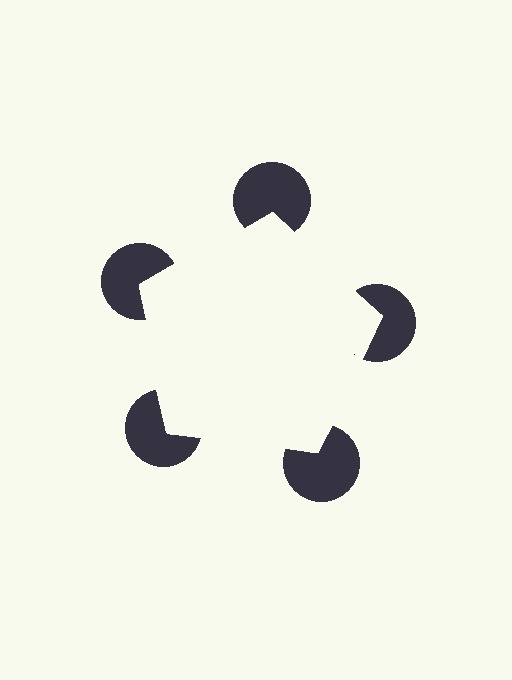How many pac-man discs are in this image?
There are 5 — one at each vertex of the illusory pentagon.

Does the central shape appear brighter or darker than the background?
It typically appears slightly brighter than the background, even though no actual brightness change is drawn.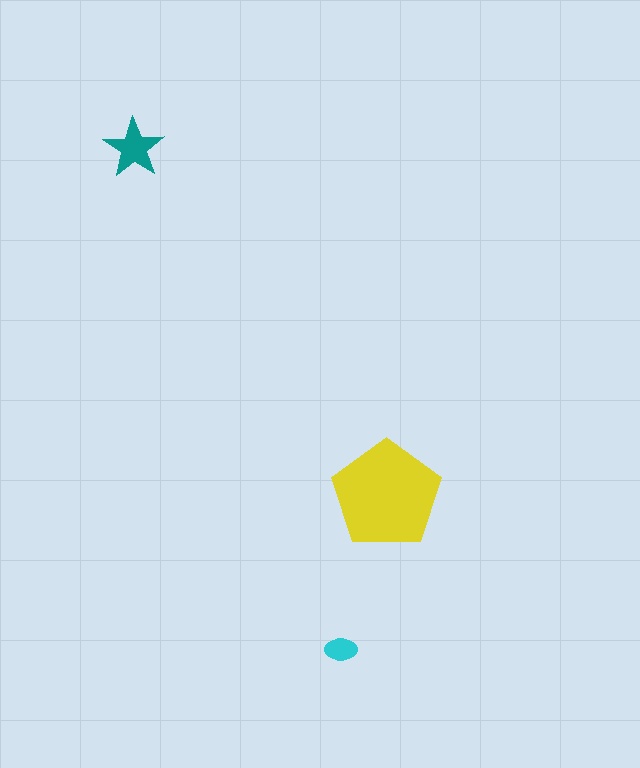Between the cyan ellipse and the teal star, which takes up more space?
The teal star.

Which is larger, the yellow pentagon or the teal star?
The yellow pentagon.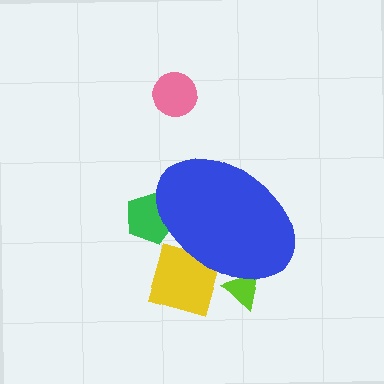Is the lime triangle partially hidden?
Yes, the lime triangle is partially hidden behind the blue ellipse.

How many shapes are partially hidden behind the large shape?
3 shapes are partially hidden.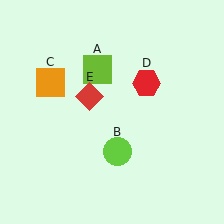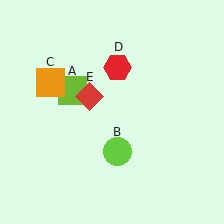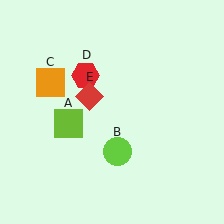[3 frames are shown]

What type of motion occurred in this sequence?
The lime square (object A), red hexagon (object D) rotated counterclockwise around the center of the scene.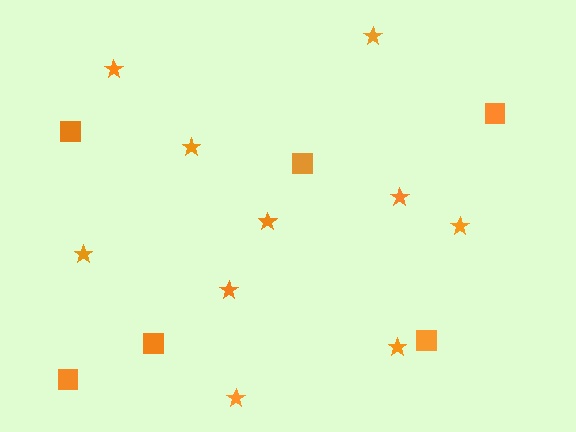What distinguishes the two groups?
There are 2 groups: one group of stars (10) and one group of squares (6).